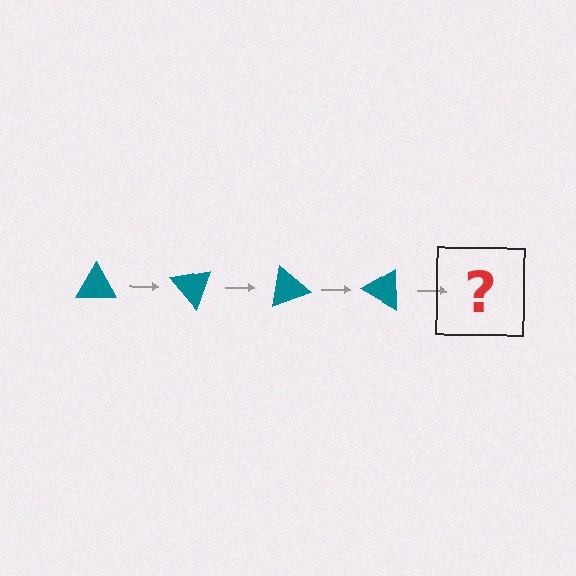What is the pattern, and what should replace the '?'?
The pattern is that the triangle rotates 50 degrees each step. The '?' should be a teal triangle rotated 200 degrees.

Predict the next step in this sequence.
The next step is a teal triangle rotated 200 degrees.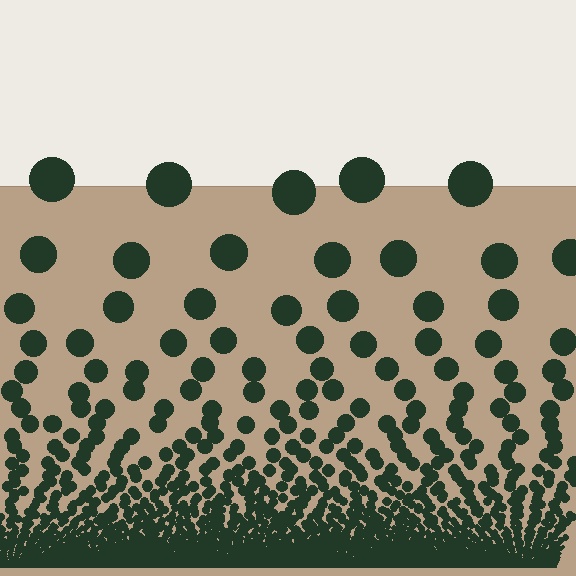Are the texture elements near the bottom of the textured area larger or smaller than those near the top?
Smaller. The gradient is inverted — elements near the bottom are smaller and denser.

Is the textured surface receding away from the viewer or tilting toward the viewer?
The surface appears to tilt toward the viewer. Texture elements get larger and sparser toward the top.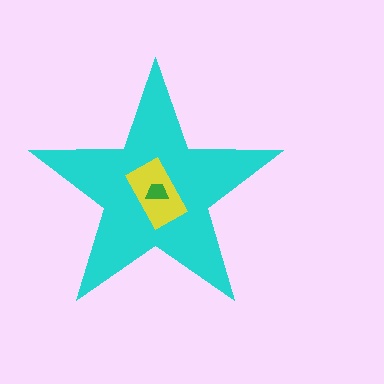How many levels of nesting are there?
3.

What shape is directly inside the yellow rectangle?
The green trapezoid.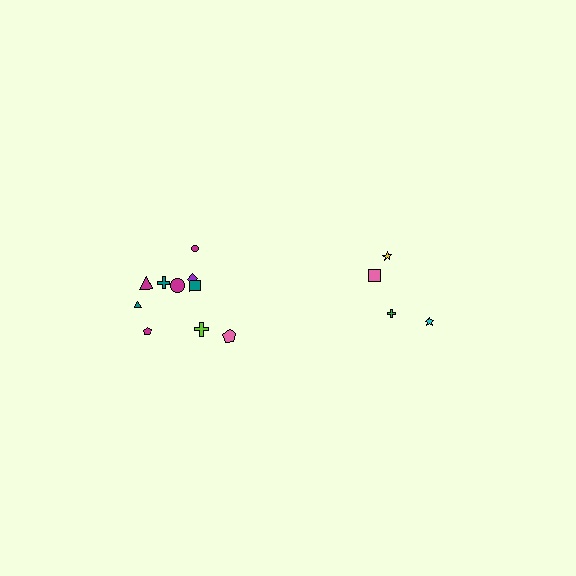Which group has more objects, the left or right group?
The left group.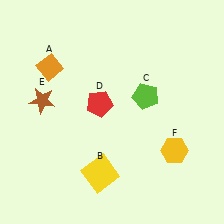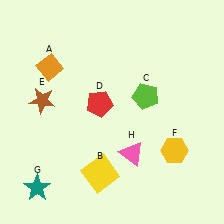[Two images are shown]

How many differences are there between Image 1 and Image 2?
There are 2 differences between the two images.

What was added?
A teal star (G), a pink triangle (H) were added in Image 2.